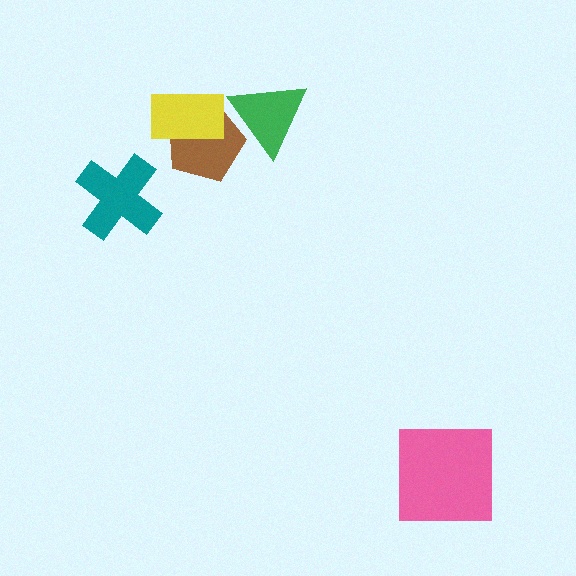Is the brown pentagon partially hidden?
Yes, it is partially covered by another shape.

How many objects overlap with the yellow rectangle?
1 object overlaps with the yellow rectangle.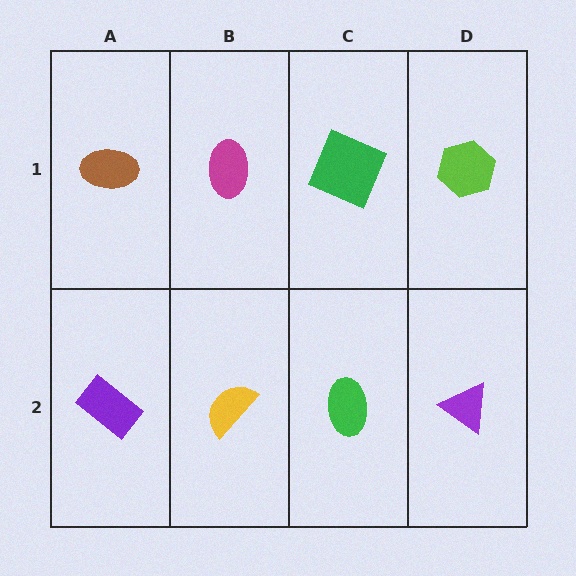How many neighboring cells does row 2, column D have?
2.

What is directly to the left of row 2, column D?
A green ellipse.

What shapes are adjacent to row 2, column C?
A green square (row 1, column C), a yellow semicircle (row 2, column B), a purple triangle (row 2, column D).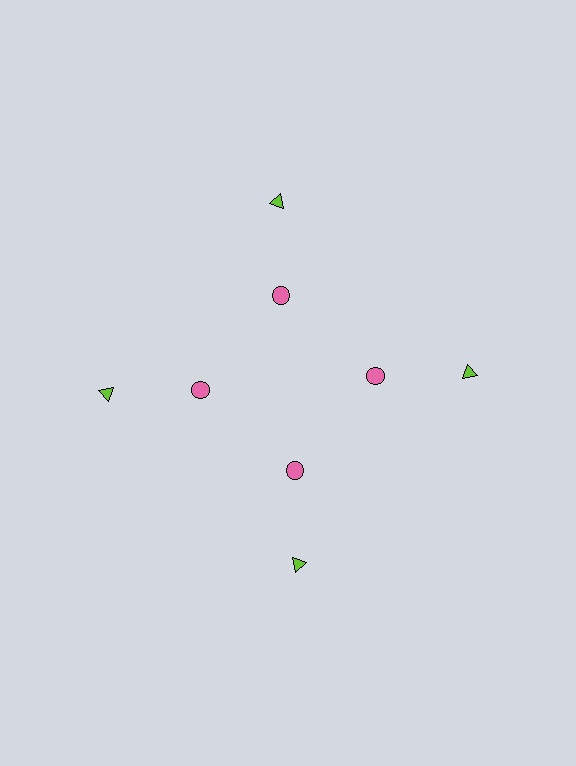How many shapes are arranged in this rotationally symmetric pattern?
There are 8 shapes, arranged in 4 groups of 2.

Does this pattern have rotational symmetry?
Yes, this pattern has 4-fold rotational symmetry. It looks the same after rotating 90 degrees around the center.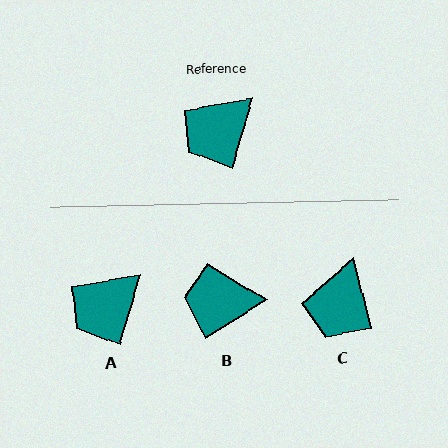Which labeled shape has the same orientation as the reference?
A.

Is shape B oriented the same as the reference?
No, it is off by about 41 degrees.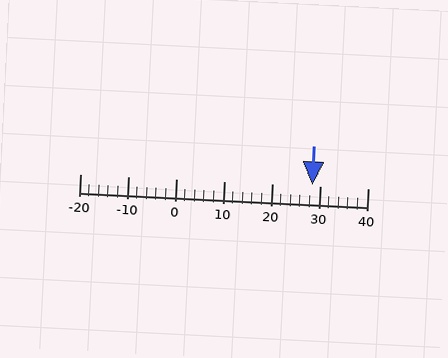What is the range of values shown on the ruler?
The ruler shows values from -20 to 40.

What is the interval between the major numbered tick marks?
The major tick marks are spaced 10 units apart.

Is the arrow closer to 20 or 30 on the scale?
The arrow is closer to 30.